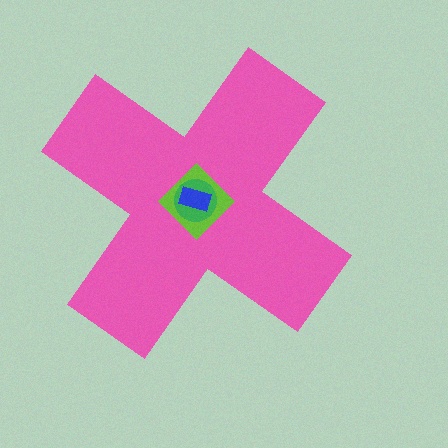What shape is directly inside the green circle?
The blue rectangle.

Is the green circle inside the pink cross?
Yes.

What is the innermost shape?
The blue rectangle.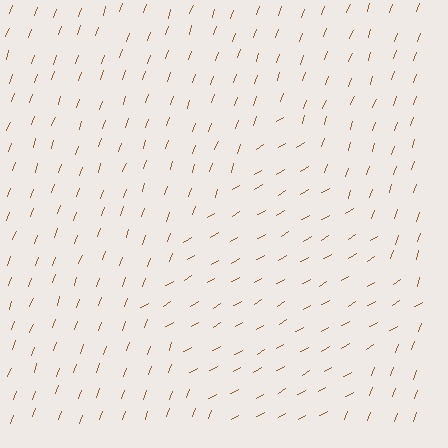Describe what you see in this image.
The image is filled with small brown line segments. A diamond region in the image has lines oriented differently from the surrounding lines, creating a visible texture boundary.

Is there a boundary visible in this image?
Yes, there is a texture boundary formed by a change in line orientation.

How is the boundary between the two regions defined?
The boundary is defined purely by a change in line orientation (approximately 40 degrees difference). All lines are the same color and thickness.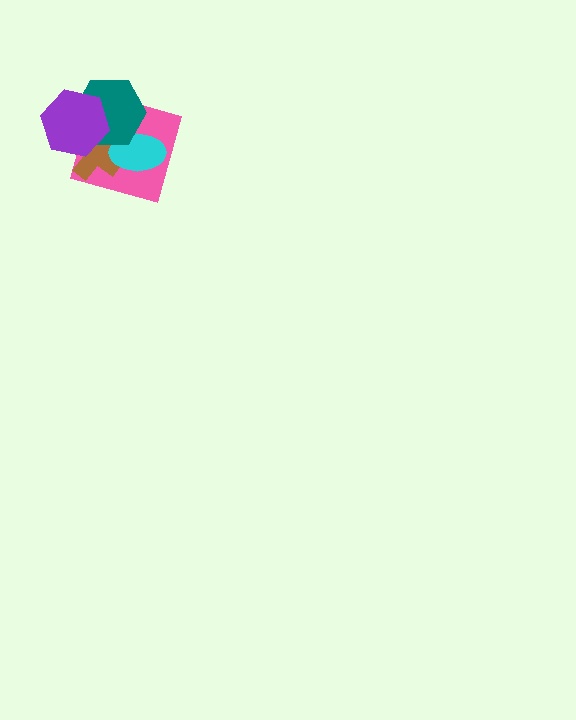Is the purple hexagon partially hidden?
No, no other shape covers it.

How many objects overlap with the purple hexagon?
3 objects overlap with the purple hexagon.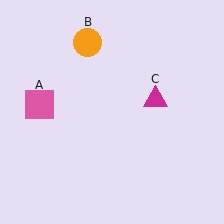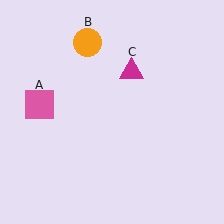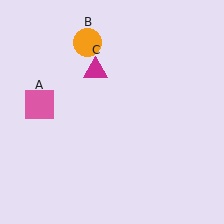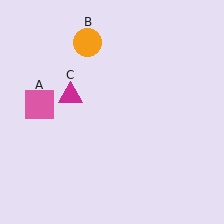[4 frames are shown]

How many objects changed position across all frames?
1 object changed position: magenta triangle (object C).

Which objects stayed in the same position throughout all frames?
Pink square (object A) and orange circle (object B) remained stationary.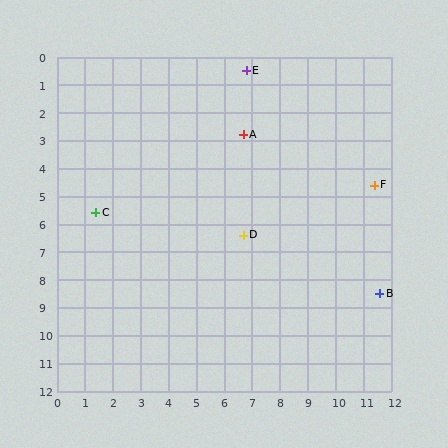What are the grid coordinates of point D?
Point D is at approximately (6.7, 6.4).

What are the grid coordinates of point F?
Point F is at approximately (11.4, 4.6).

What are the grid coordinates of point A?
Point A is at approximately (6.7, 2.8).